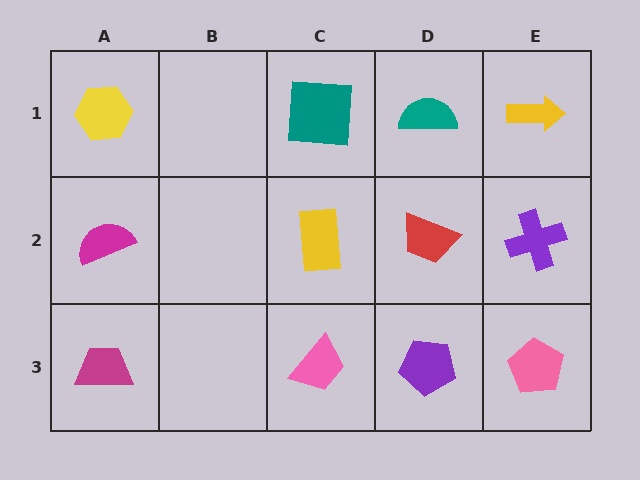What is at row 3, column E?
A pink pentagon.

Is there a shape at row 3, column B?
No, that cell is empty.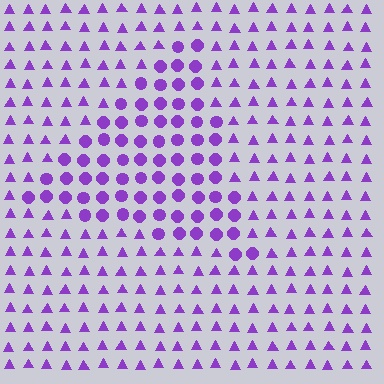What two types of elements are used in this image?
The image uses circles inside the triangle region and triangles outside it.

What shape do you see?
I see a triangle.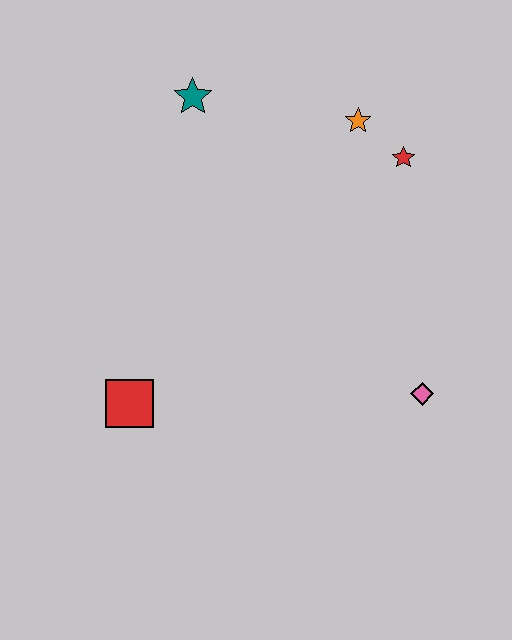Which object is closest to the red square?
The pink diamond is closest to the red square.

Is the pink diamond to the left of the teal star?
No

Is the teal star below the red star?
No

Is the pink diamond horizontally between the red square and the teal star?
No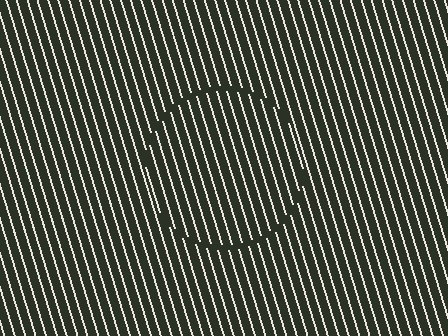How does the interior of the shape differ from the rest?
The interior of the shape contains the same grating, shifted by half a period — the contour is defined by the phase discontinuity where line-ends from the inner and outer gratings abut.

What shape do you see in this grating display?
An illusory circle. The interior of the shape contains the same grating, shifted by half a period — the contour is defined by the phase discontinuity where line-ends from the inner and outer gratings abut.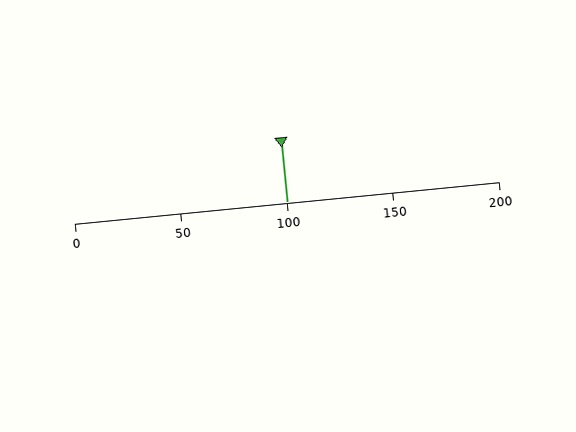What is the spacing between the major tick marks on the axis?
The major ticks are spaced 50 apart.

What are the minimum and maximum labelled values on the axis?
The axis runs from 0 to 200.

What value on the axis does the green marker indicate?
The marker indicates approximately 100.